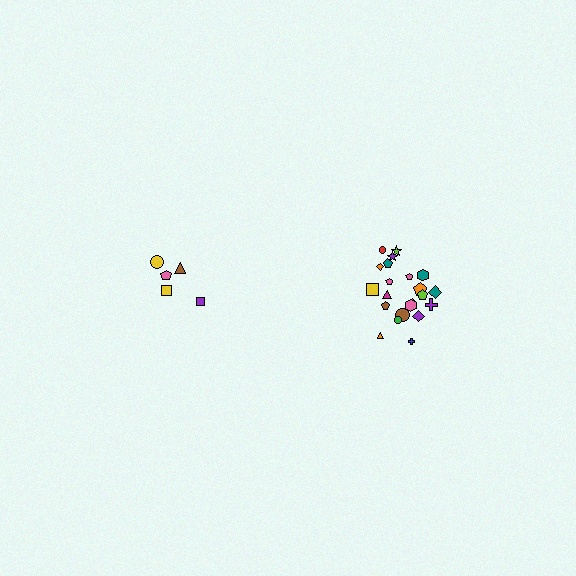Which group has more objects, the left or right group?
The right group.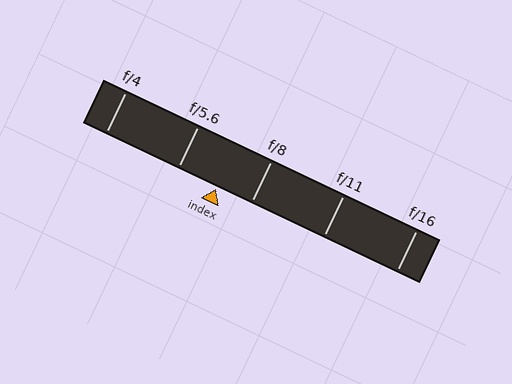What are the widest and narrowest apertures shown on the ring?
The widest aperture shown is f/4 and the narrowest is f/16.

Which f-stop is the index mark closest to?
The index mark is closest to f/8.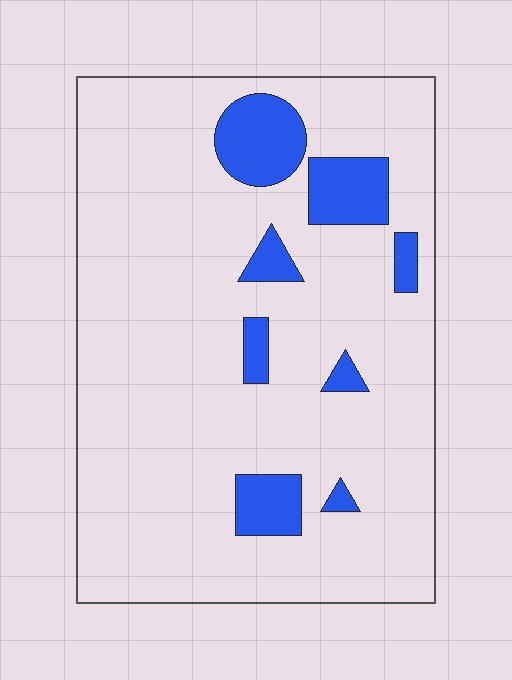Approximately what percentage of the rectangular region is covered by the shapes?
Approximately 10%.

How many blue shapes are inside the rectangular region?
8.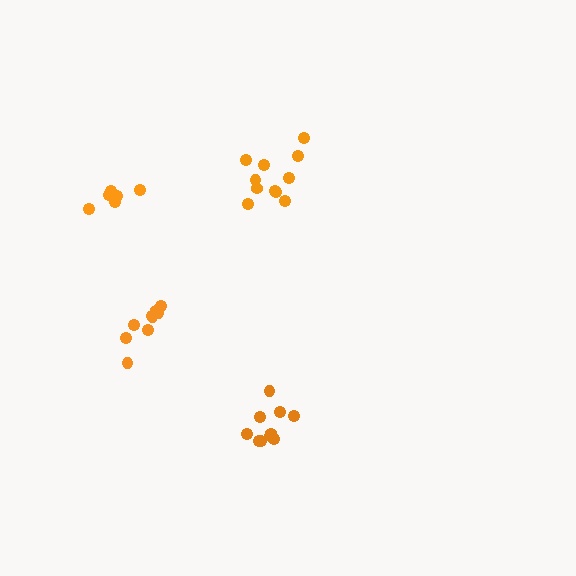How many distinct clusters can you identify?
There are 4 distinct clusters.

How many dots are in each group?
Group 1: 9 dots, Group 2: 11 dots, Group 3: 6 dots, Group 4: 10 dots (36 total).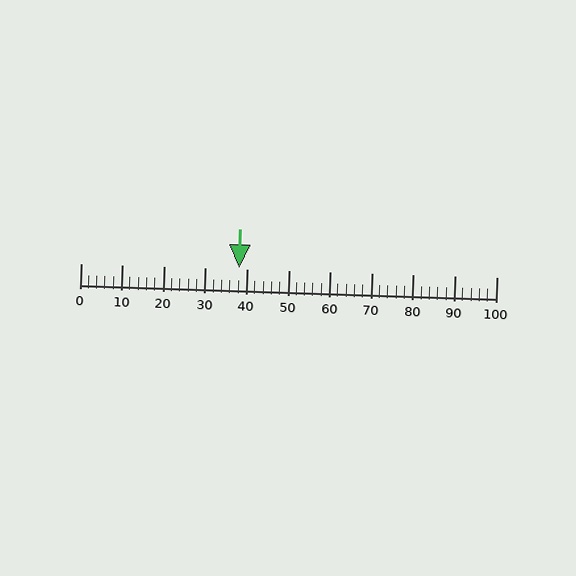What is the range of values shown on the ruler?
The ruler shows values from 0 to 100.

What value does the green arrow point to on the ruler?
The green arrow points to approximately 38.